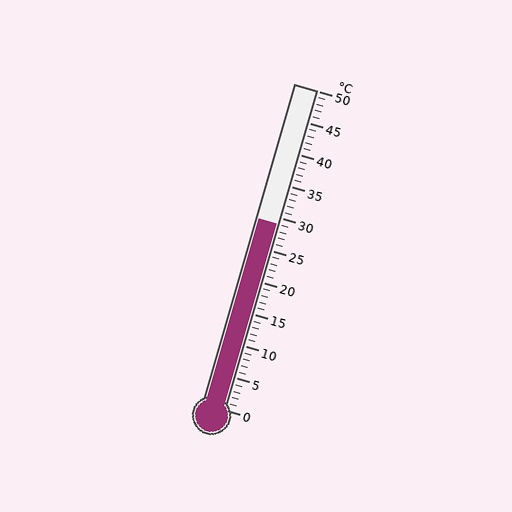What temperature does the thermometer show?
The thermometer shows approximately 29°C.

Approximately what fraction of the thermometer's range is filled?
The thermometer is filled to approximately 60% of its range.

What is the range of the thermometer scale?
The thermometer scale ranges from 0°C to 50°C.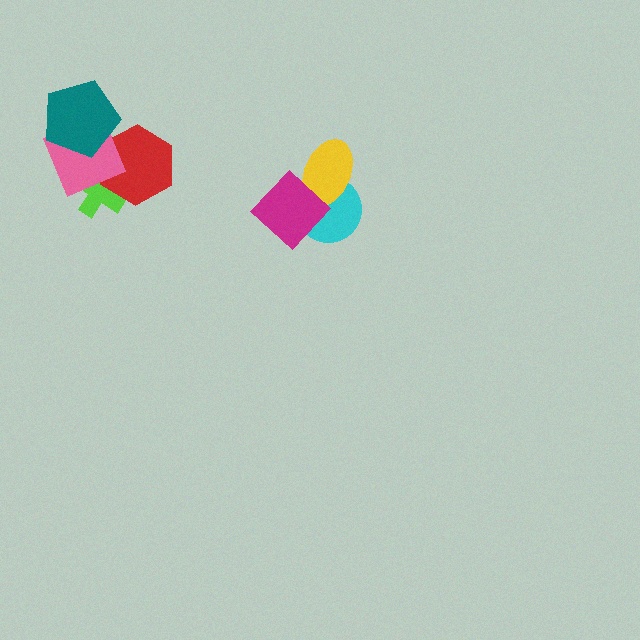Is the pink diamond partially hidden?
Yes, it is partially covered by another shape.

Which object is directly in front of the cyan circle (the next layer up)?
The yellow ellipse is directly in front of the cyan circle.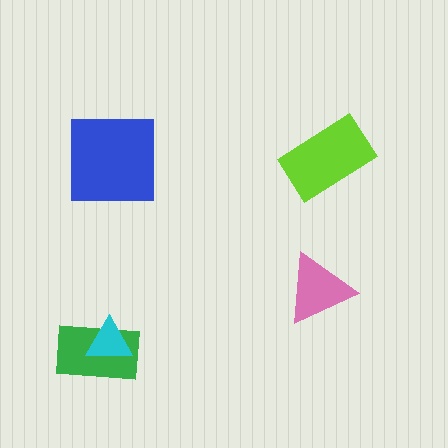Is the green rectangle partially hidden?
Yes, it is partially covered by another shape.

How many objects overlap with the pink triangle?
0 objects overlap with the pink triangle.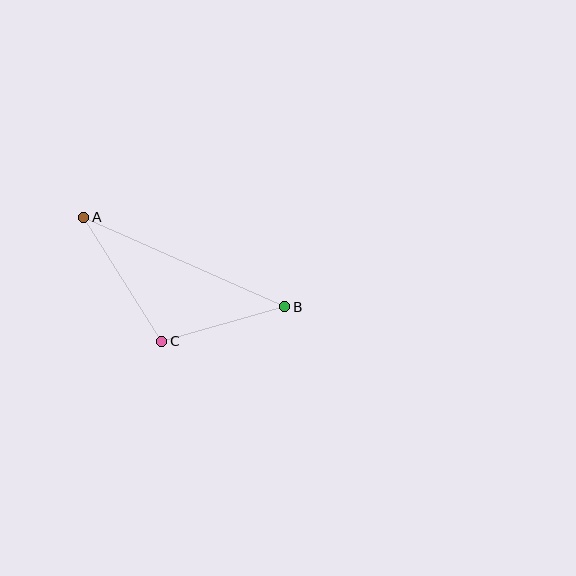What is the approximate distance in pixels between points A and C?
The distance between A and C is approximately 146 pixels.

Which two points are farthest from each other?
Points A and B are farthest from each other.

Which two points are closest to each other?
Points B and C are closest to each other.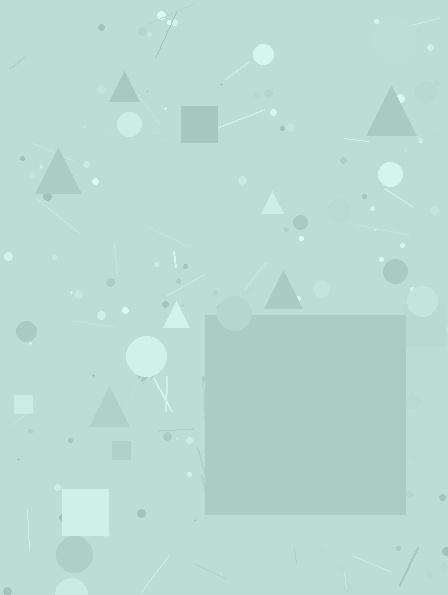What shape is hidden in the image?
A square is hidden in the image.